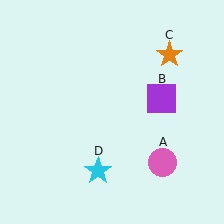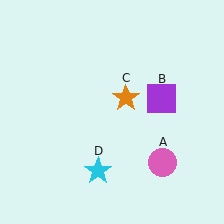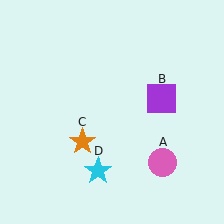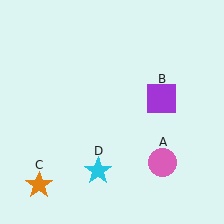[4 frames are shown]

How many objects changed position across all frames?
1 object changed position: orange star (object C).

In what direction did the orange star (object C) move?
The orange star (object C) moved down and to the left.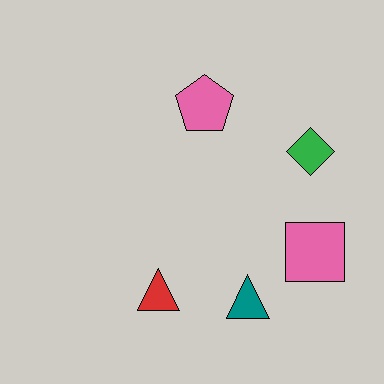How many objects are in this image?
There are 5 objects.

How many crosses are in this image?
There are no crosses.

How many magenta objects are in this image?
There are no magenta objects.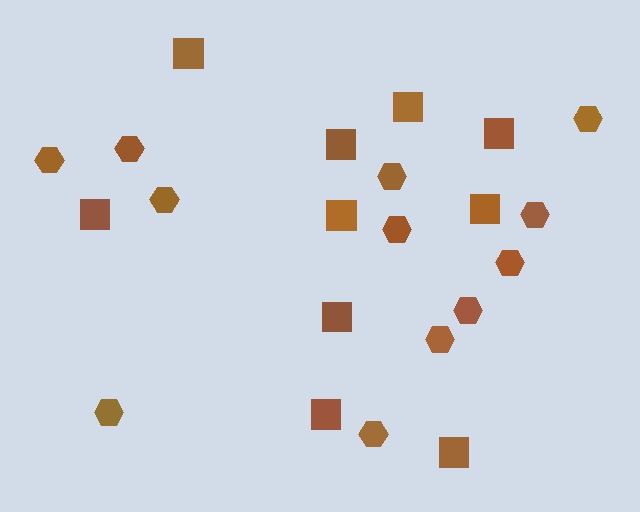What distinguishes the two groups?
There are 2 groups: one group of squares (10) and one group of hexagons (12).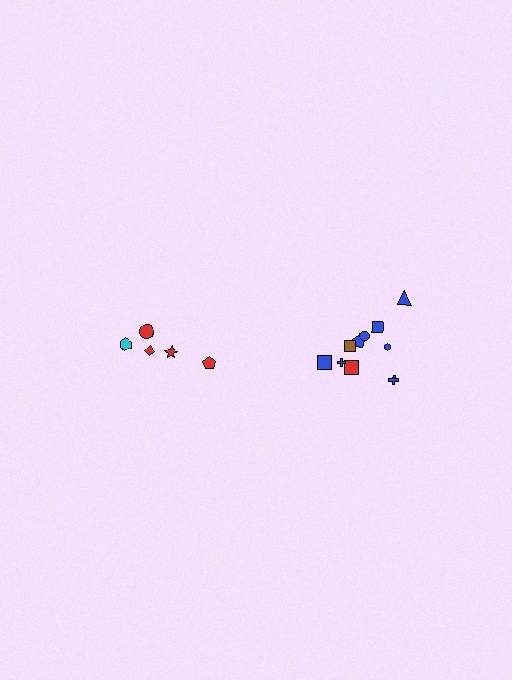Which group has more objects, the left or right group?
The right group.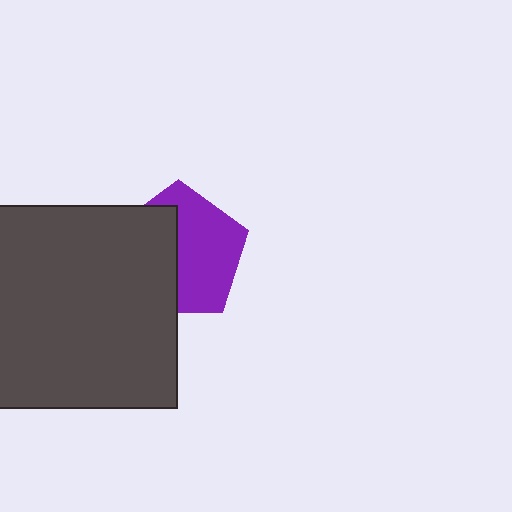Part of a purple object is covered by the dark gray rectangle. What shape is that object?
It is a pentagon.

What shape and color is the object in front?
The object in front is a dark gray rectangle.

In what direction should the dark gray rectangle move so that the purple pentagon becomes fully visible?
The dark gray rectangle should move left. That is the shortest direction to clear the overlap and leave the purple pentagon fully visible.